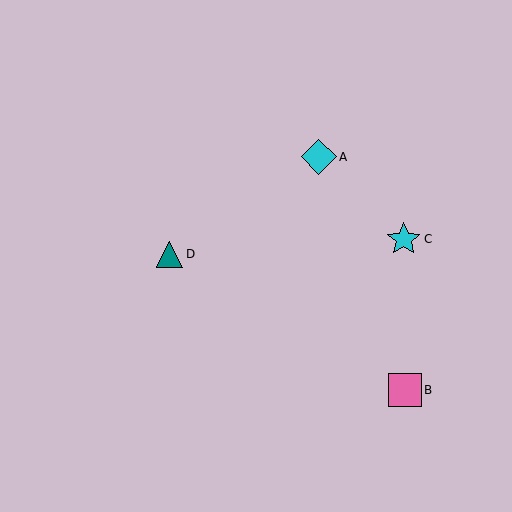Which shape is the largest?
The cyan diamond (labeled A) is the largest.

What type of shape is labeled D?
Shape D is a teal triangle.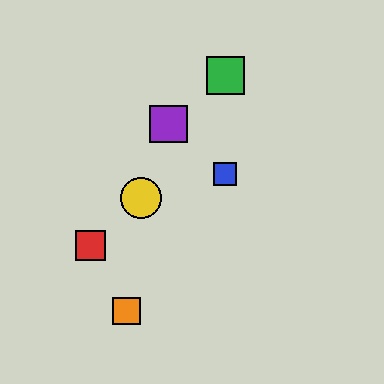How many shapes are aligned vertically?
2 shapes (the blue square, the green square) are aligned vertically.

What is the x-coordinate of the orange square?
The orange square is at x≈126.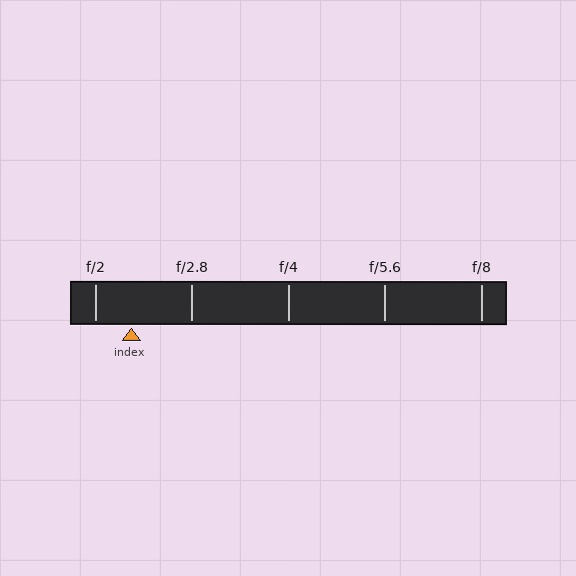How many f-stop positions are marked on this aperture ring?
There are 5 f-stop positions marked.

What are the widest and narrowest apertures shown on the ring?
The widest aperture shown is f/2 and the narrowest is f/8.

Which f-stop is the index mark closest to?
The index mark is closest to f/2.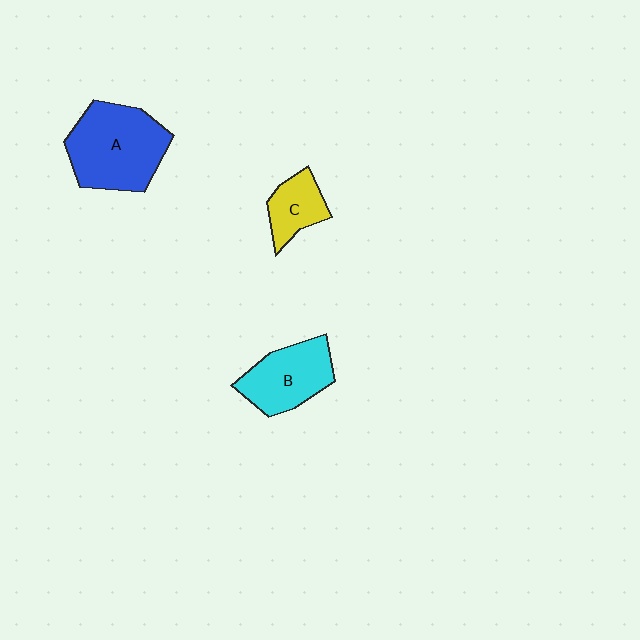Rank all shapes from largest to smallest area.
From largest to smallest: A (blue), B (cyan), C (yellow).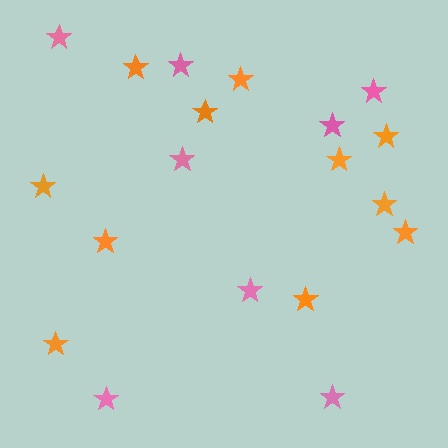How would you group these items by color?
There are 2 groups: one group of orange stars (11) and one group of pink stars (8).